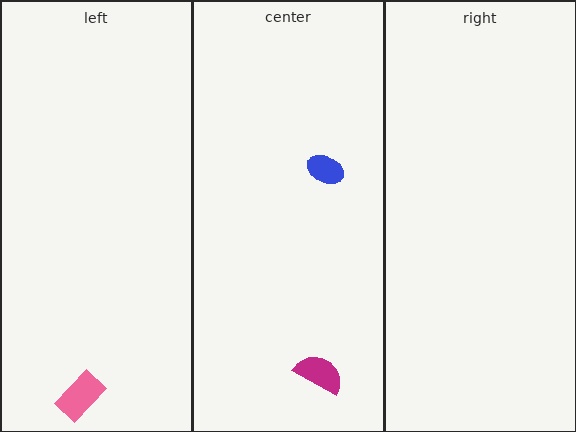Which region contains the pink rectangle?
The left region.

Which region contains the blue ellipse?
The center region.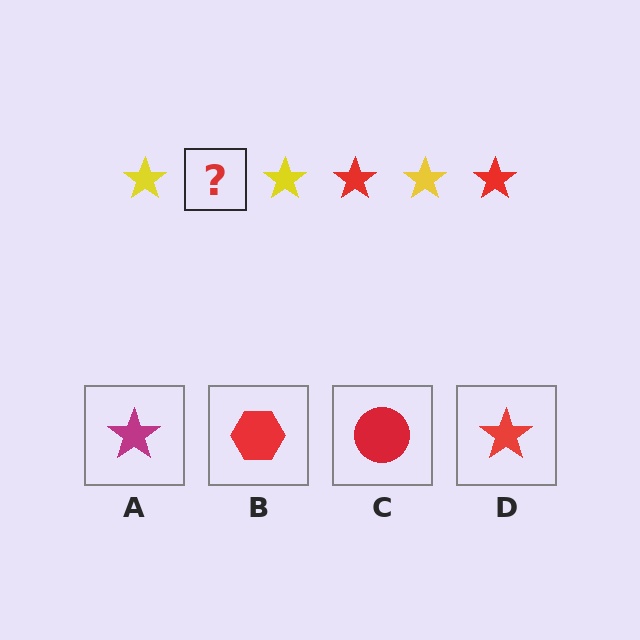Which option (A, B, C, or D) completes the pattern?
D.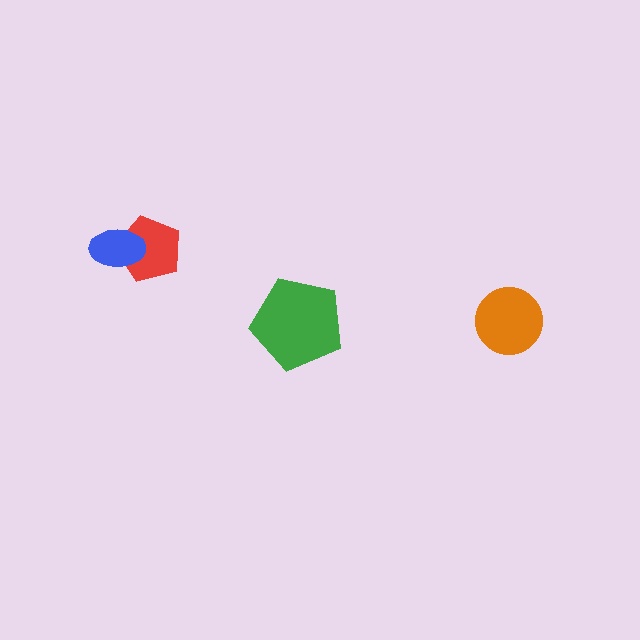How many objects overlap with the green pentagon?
0 objects overlap with the green pentagon.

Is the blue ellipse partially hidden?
No, no other shape covers it.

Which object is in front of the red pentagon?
The blue ellipse is in front of the red pentagon.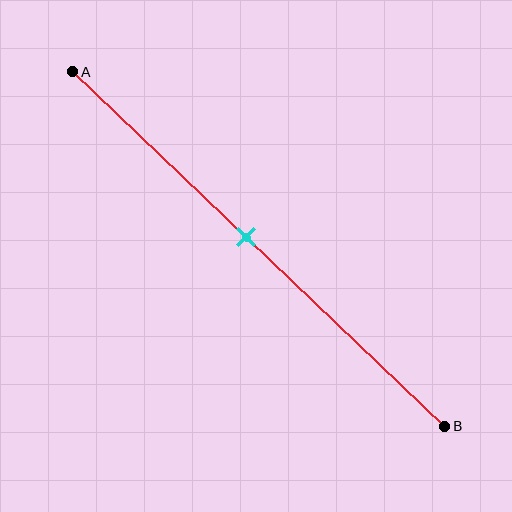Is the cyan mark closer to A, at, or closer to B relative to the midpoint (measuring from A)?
The cyan mark is closer to point A than the midpoint of segment AB.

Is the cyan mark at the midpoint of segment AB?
No, the mark is at about 45% from A, not at the 50% midpoint.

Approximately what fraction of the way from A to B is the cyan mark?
The cyan mark is approximately 45% of the way from A to B.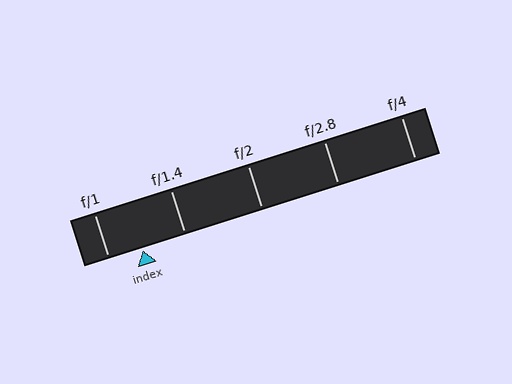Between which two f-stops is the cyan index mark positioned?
The index mark is between f/1 and f/1.4.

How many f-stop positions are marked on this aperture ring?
There are 5 f-stop positions marked.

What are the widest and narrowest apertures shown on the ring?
The widest aperture shown is f/1 and the narrowest is f/4.